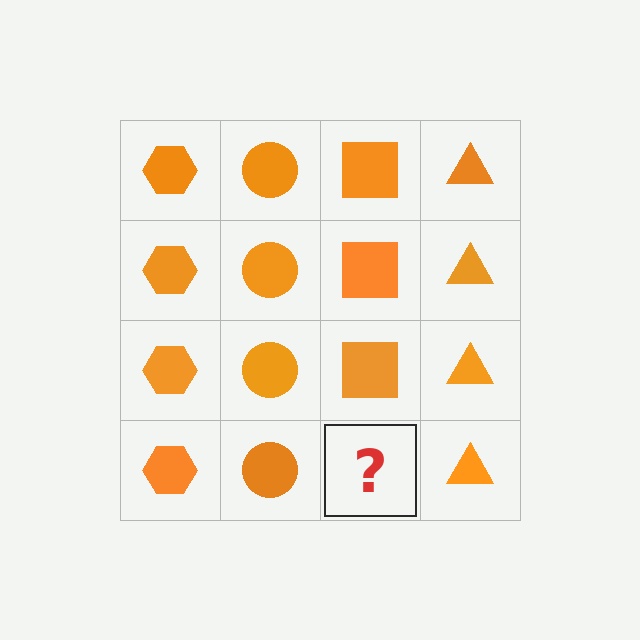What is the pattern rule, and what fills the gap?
The rule is that each column has a consistent shape. The gap should be filled with an orange square.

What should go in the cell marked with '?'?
The missing cell should contain an orange square.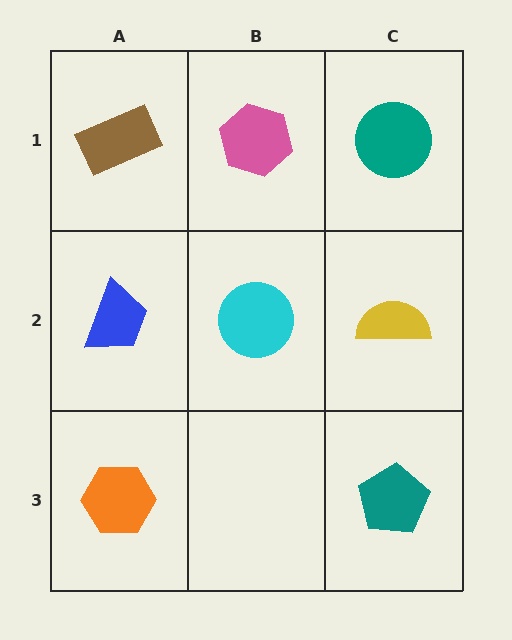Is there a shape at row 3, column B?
No, that cell is empty.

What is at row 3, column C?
A teal pentagon.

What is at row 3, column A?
An orange hexagon.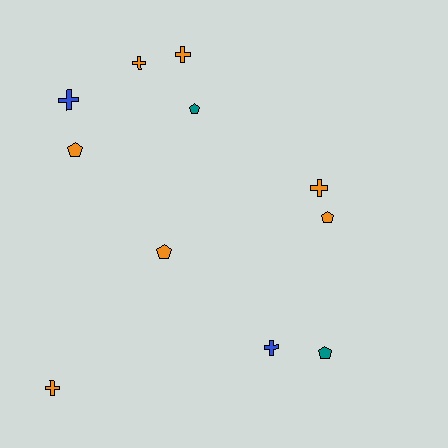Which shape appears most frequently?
Cross, with 6 objects.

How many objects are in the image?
There are 11 objects.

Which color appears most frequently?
Orange, with 7 objects.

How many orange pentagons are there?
There are 3 orange pentagons.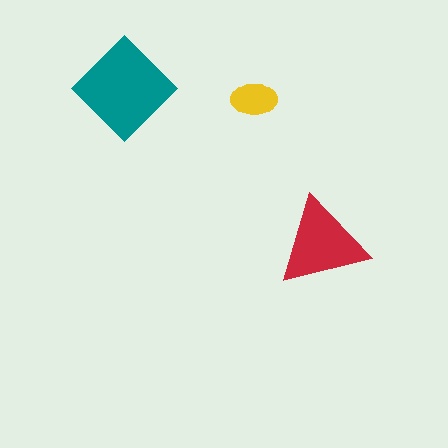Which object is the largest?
The teal diamond.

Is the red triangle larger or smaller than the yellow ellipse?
Larger.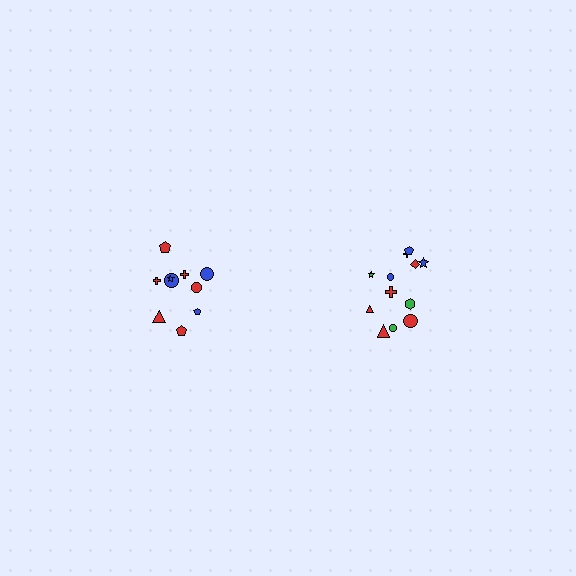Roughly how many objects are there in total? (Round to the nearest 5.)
Roughly 20 objects in total.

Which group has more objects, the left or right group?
The right group.